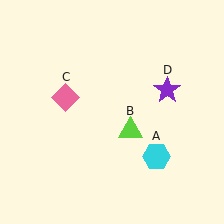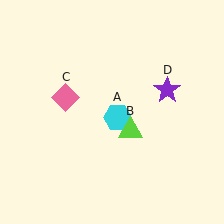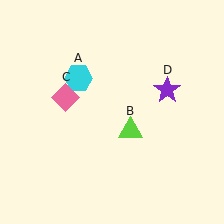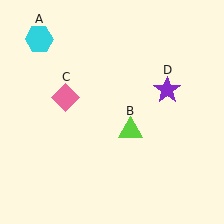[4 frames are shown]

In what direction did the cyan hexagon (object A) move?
The cyan hexagon (object A) moved up and to the left.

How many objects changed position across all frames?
1 object changed position: cyan hexagon (object A).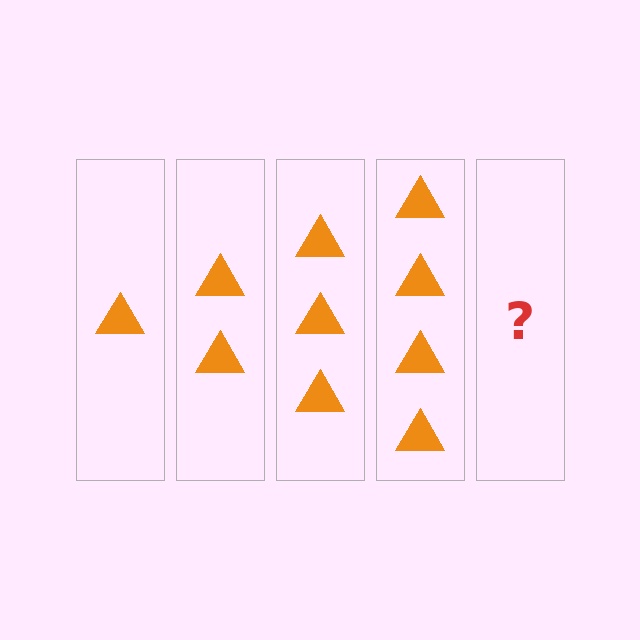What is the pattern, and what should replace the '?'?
The pattern is that each step adds one more triangle. The '?' should be 5 triangles.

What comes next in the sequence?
The next element should be 5 triangles.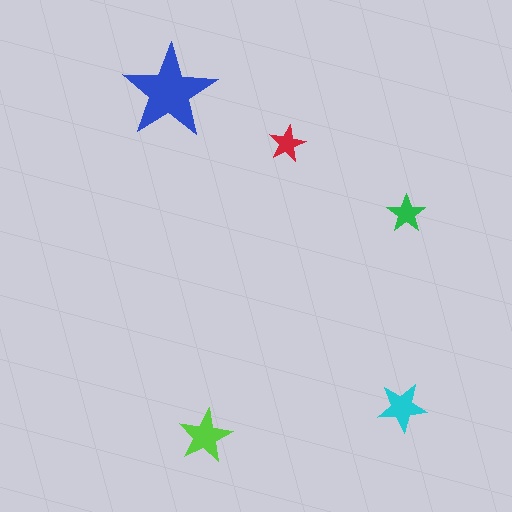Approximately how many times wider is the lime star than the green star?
About 1.5 times wider.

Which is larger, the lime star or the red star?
The lime one.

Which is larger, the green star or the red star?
The green one.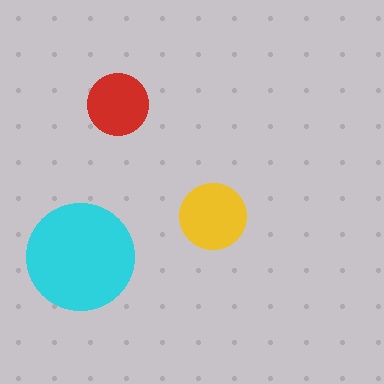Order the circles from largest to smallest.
the cyan one, the yellow one, the red one.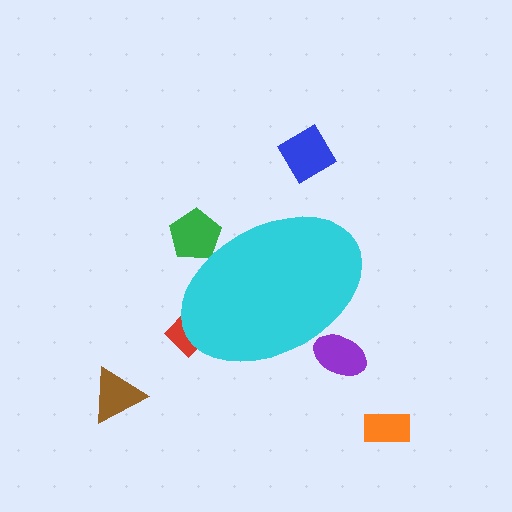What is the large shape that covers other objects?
A cyan ellipse.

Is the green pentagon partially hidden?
Yes, the green pentagon is partially hidden behind the cyan ellipse.